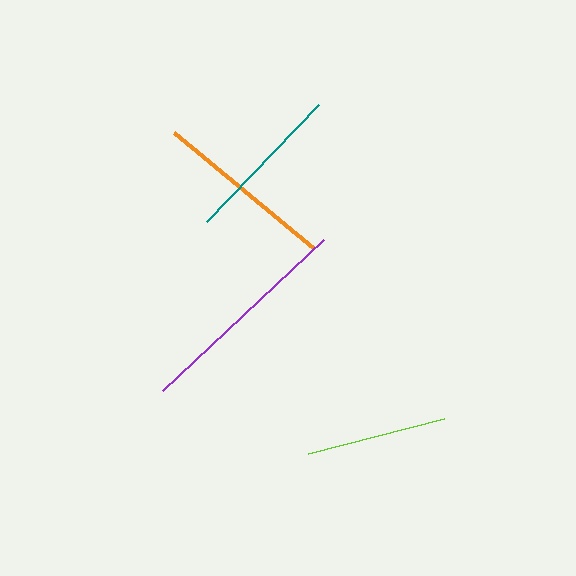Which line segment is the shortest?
The lime line is the shortest at approximately 140 pixels.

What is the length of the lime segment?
The lime segment is approximately 140 pixels long.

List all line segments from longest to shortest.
From longest to shortest: purple, orange, teal, lime.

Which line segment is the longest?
The purple line is the longest at approximately 221 pixels.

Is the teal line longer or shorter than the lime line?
The teal line is longer than the lime line.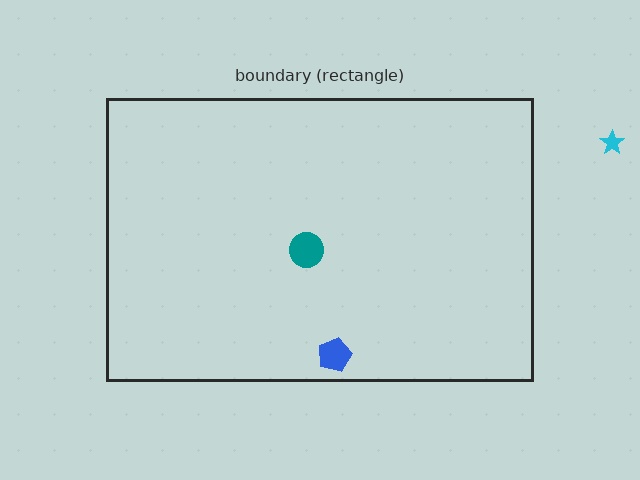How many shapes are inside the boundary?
2 inside, 1 outside.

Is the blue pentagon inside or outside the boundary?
Inside.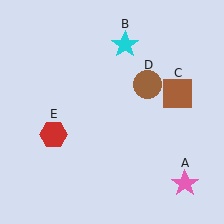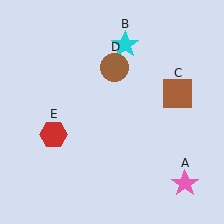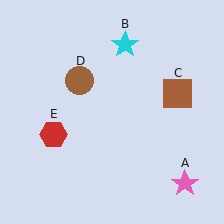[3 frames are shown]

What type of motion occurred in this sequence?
The brown circle (object D) rotated counterclockwise around the center of the scene.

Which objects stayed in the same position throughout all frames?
Pink star (object A) and cyan star (object B) and brown square (object C) and red hexagon (object E) remained stationary.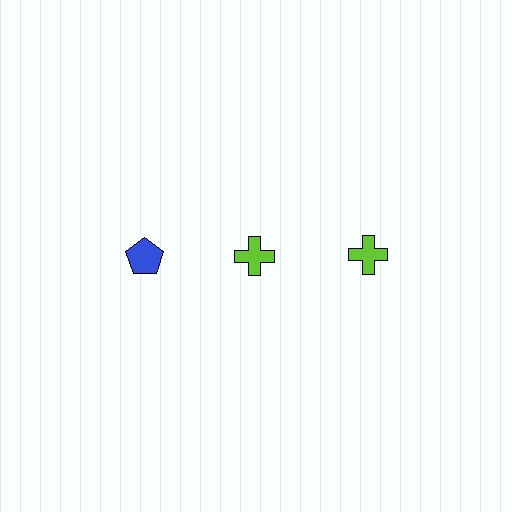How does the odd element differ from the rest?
It differs in both color (blue instead of lime) and shape (pentagon instead of cross).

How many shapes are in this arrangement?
There are 3 shapes arranged in a grid pattern.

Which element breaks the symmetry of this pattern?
The blue pentagon in the top row, leftmost column breaks the symmetry. All other shapes are lime crosses.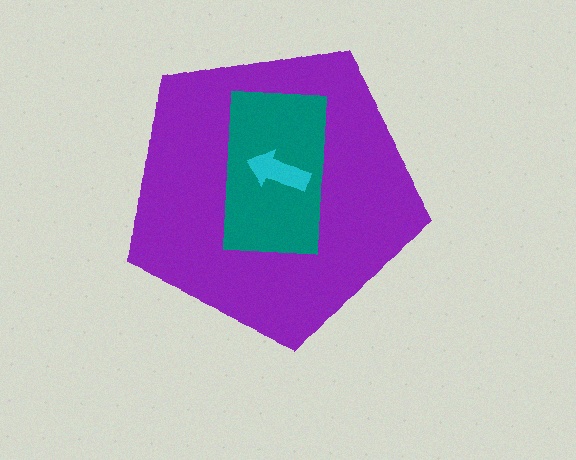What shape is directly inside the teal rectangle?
The cyan arrow.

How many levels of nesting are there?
3.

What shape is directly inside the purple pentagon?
The teal rectangle.